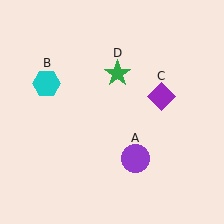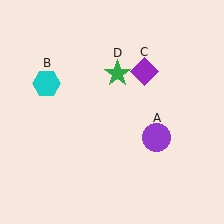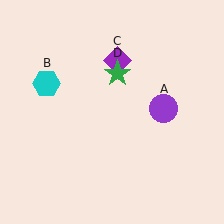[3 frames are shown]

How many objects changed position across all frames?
2 objects changed position: purple circle (object A), purple diamond (object C).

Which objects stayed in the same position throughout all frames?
Cyan hexagon (object B) and green star (object D) remained stationary.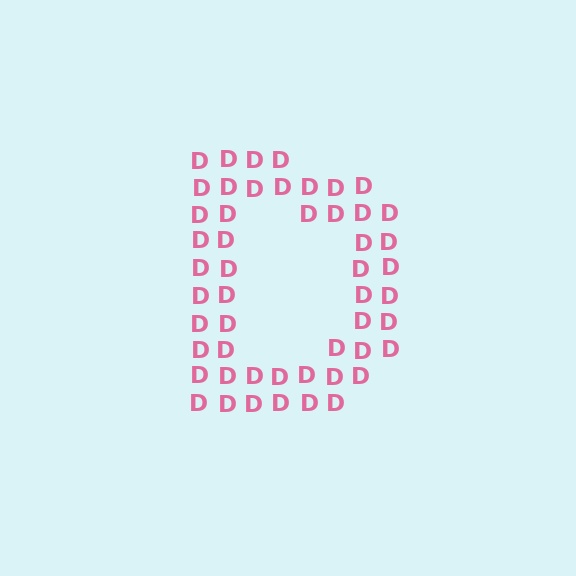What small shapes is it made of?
It is made of small letter D's.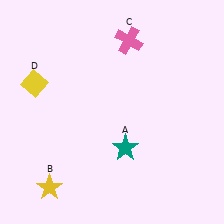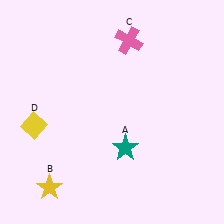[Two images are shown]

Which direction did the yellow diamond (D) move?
The yellow diamond (D) moved down.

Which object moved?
The yellow diamond (D) moved down.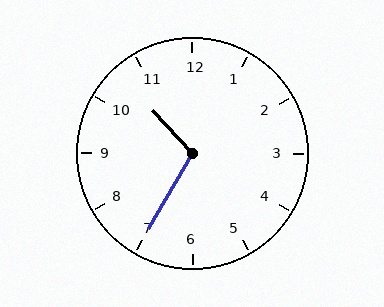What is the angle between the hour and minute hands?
Approximately 108 degrees.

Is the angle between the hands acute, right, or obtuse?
It is obtuse.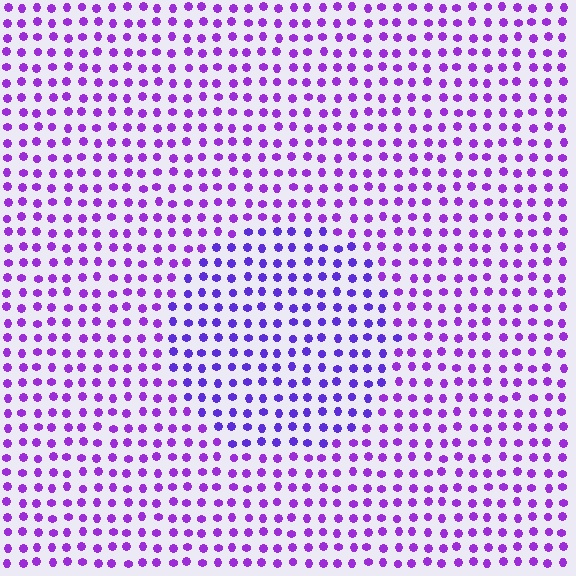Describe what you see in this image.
The image is filled with small purple elements in a uniform arrangement. A circle-shaped region is visible where the elements are tinted to a slightly different hue, forming a subtle color boundary.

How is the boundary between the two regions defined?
The boundary is defined purely by a slight shift in hue (about 23 degrees). Spacing, size, and orientation are identical on both sides.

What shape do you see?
I see a circle.